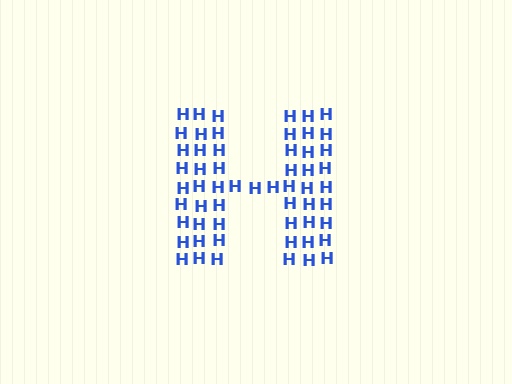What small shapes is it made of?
It is made of small letter H's.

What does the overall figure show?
The overall figure shows the letter H.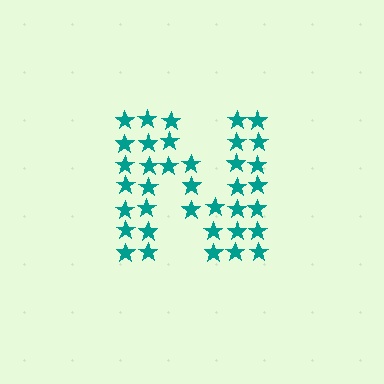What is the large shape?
The large shape is the letter N.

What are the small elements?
The small elements are stars.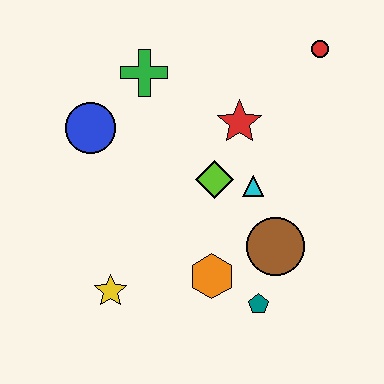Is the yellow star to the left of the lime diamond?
Yes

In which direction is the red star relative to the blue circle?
The red star is to the right of the blue circle.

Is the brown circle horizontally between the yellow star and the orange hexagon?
No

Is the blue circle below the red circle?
Yes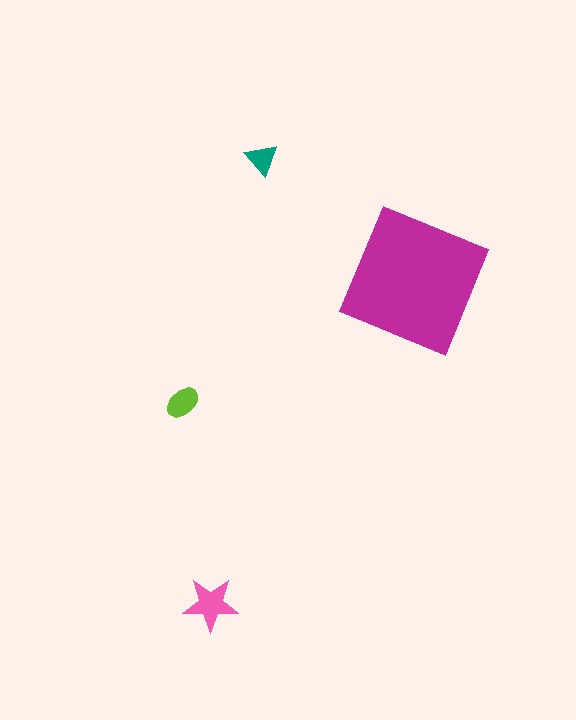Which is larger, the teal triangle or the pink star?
The pink star.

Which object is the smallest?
The teal triangle.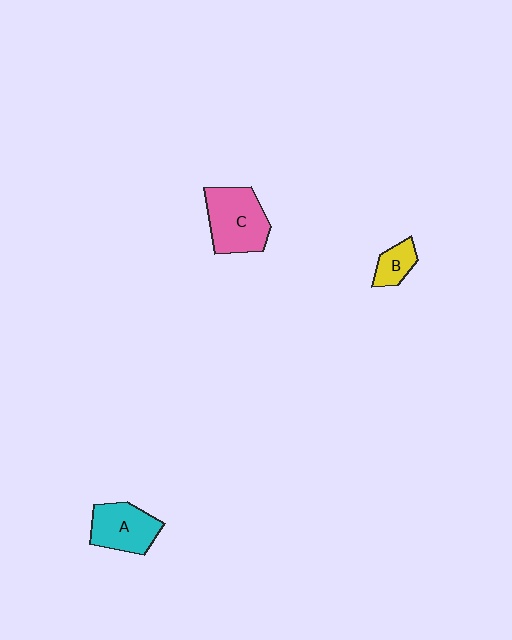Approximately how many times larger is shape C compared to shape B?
Approximately 2.5 times.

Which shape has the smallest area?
Shape B (yellow).